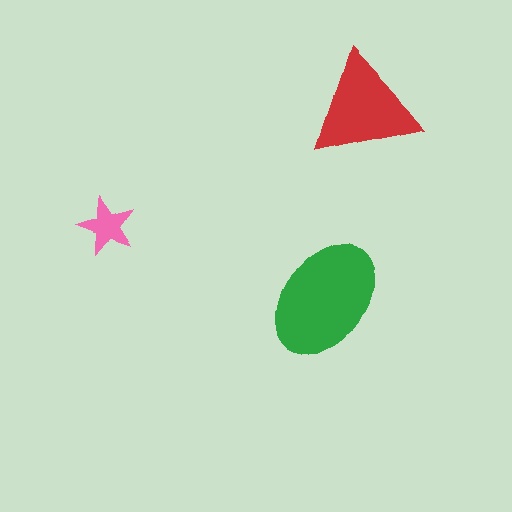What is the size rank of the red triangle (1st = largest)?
2nd.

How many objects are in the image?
There are 3 objects in the image.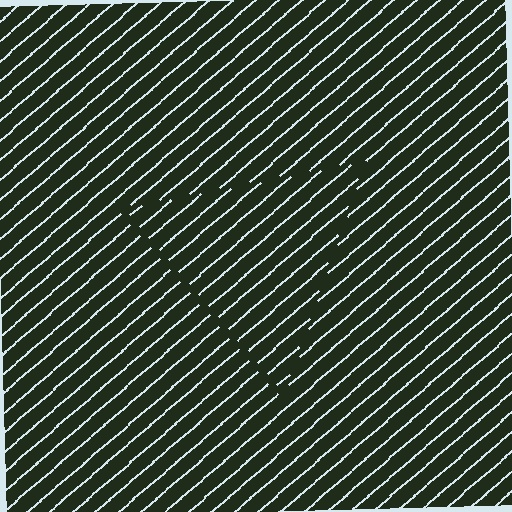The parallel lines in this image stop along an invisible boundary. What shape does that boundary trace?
An illusory triangle. The interior of the shape contains the same grating, shifted by half a period — the contour is defined by the phase discontinuity where line-ends from the inner and outer gratings abut.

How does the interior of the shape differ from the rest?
The interior of the shape contains the same grating, shifted by half a period — the contour is defined by the phase discontinuity where line-ends from the inner and outer gratings abut.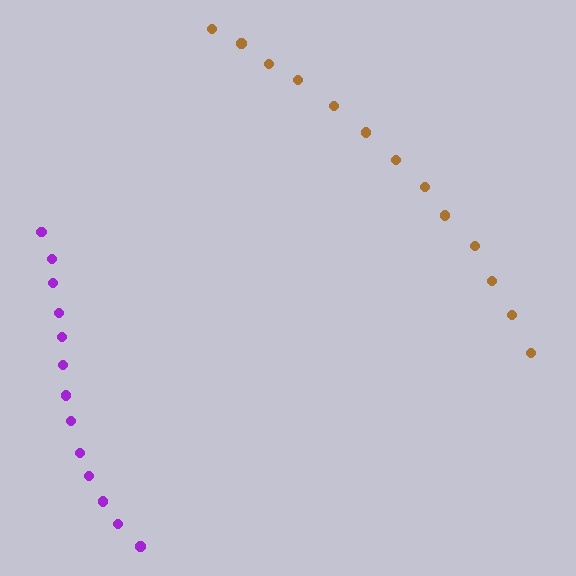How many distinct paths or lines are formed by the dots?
There are 2 distinct paths.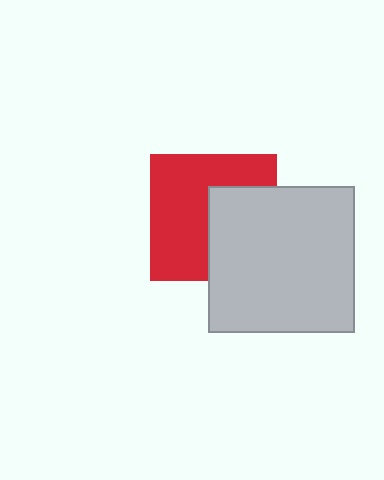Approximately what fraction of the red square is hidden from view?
Roughly 41% of the red square is hidden behind the light gray square.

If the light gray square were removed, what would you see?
You would see the complete red square.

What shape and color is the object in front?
The object in front is a light gray square.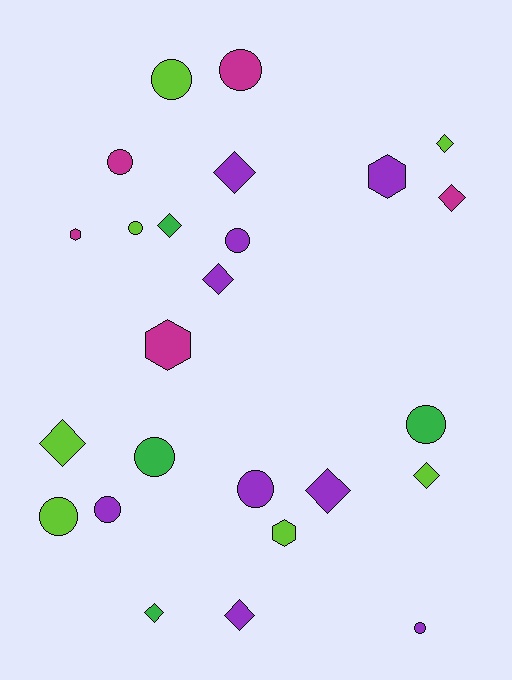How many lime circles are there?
There are 3 lime circles.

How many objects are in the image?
There are 25 objects.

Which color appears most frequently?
Purple, with 9 objects.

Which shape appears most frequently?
Circle, with 11 objects.